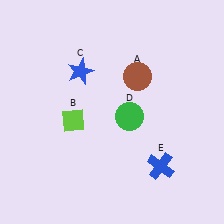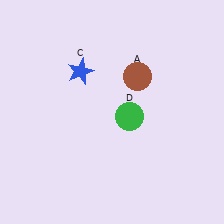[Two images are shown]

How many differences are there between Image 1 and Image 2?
There are 2 differences between the two images.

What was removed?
The lime diamond (B), the blue cross (E) were removed in Image 2.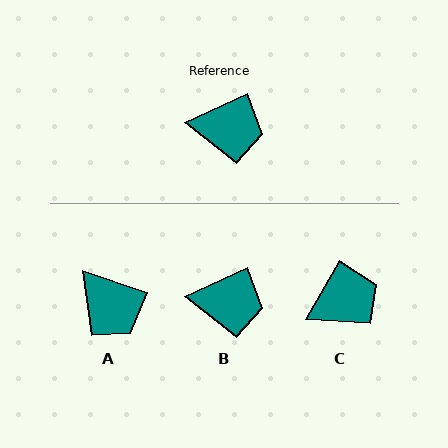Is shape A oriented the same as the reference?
No, it is off by about 44 degrees.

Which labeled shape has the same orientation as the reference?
B.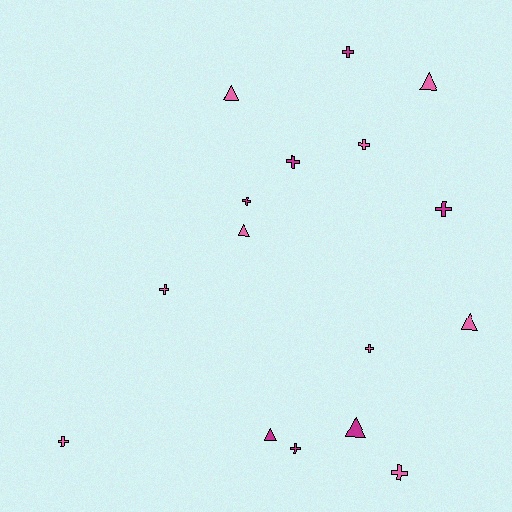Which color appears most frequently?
Pink, with 9 objects.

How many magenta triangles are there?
There are 2 magenta triangles.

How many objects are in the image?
There are 16 objects.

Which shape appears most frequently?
Cross, with 10 objects.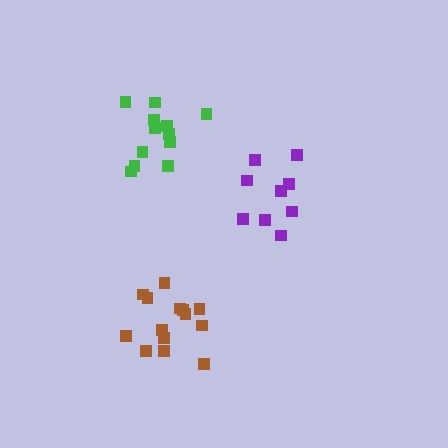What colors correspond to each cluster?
The clusters are colored: purple, brown, green.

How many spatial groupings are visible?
There are 3 spatial groupings.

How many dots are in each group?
Group 1: 9 dots, Group 2: 14 dots, Group 3: 12 dots (35 total).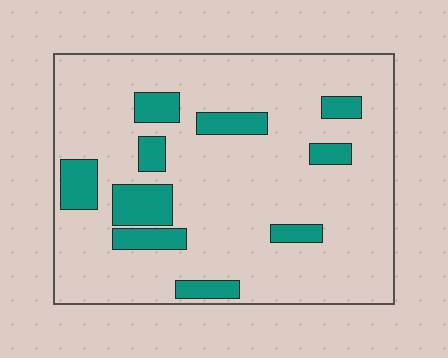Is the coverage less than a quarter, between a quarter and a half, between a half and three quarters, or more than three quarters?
Less than a quarter.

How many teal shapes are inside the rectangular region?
10.